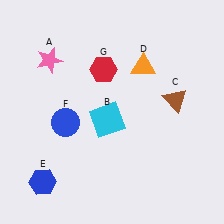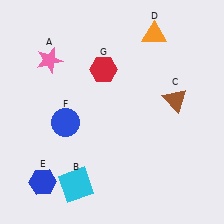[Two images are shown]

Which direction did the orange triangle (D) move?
The orange triangle (D) moved up.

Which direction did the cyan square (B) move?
The cyan square (B) moved down.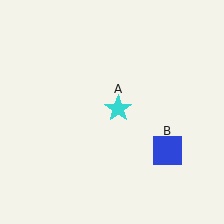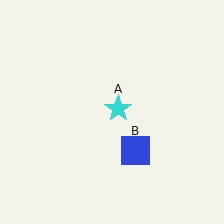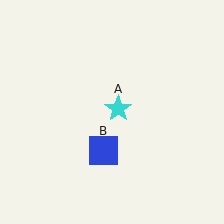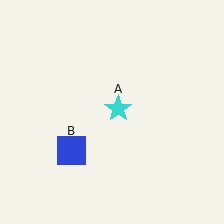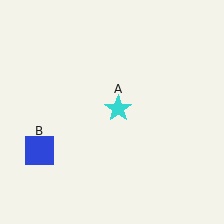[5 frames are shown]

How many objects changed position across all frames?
1 object changed position: blue square (object B).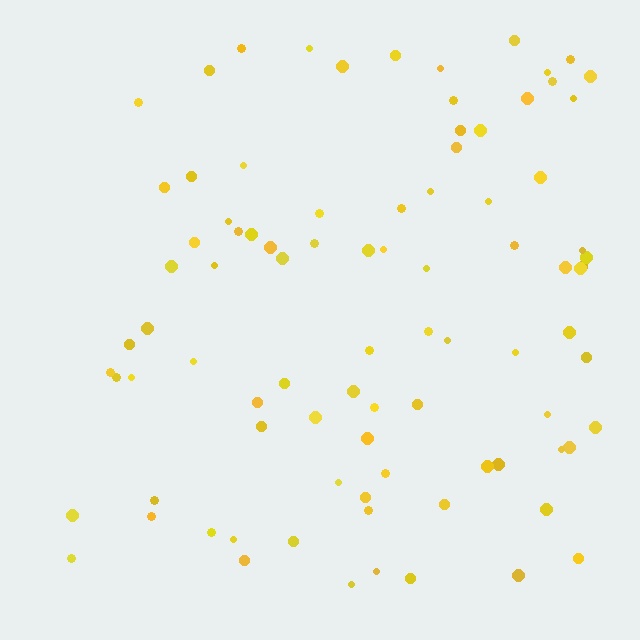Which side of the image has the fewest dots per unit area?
The left.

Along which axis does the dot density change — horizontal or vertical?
Horizontal.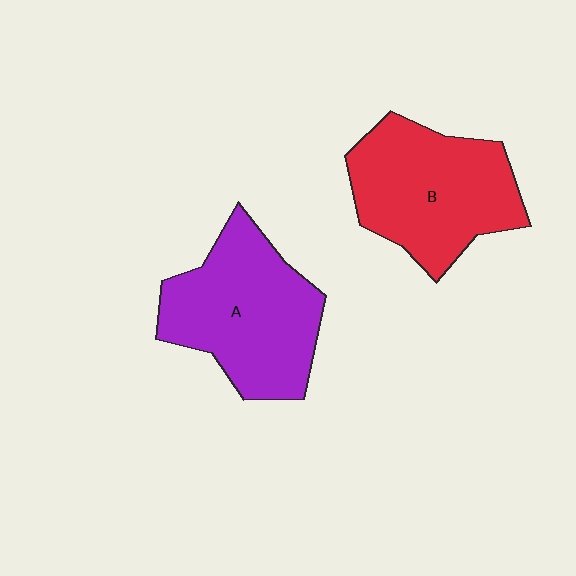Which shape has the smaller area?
Shape B (red).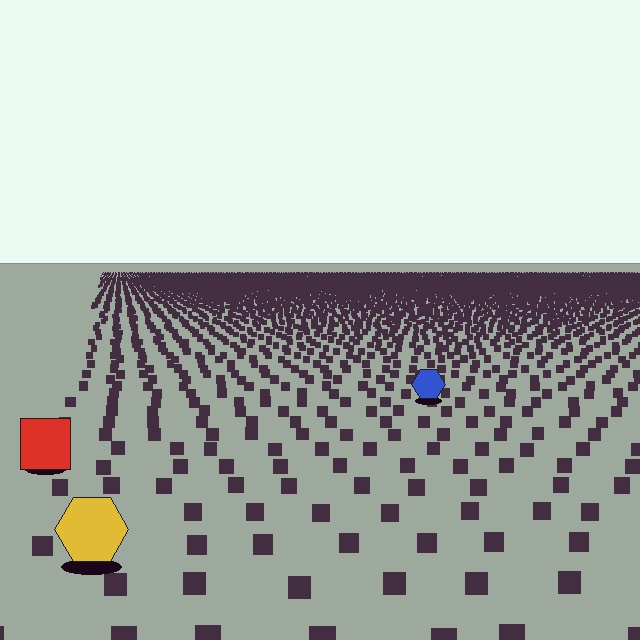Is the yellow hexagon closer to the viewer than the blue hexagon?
Yes. The yellow hexagon is closer — you can tell from the texture gradient: the ground texture is coarser near it.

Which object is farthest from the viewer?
The blue hexagon is farthest from the viewer. It appears smaller and the ground texture around it is denser.